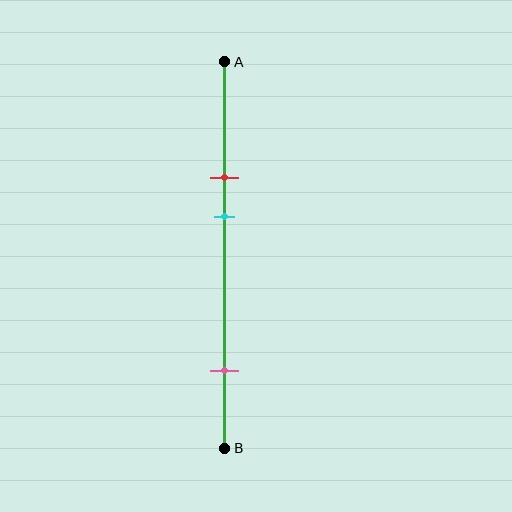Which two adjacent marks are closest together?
The red and cyan marks are the closest adjacent pair.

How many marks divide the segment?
There are 3 marks dividing the segment.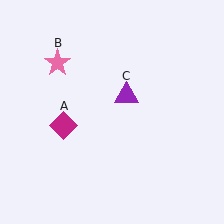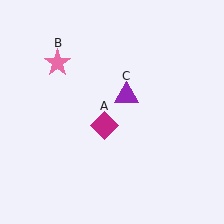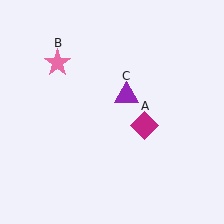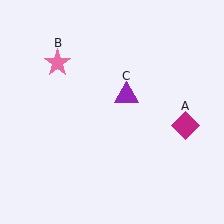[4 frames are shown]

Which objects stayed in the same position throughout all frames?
Pink star (object B) and purple triangle (object C) remained stationary.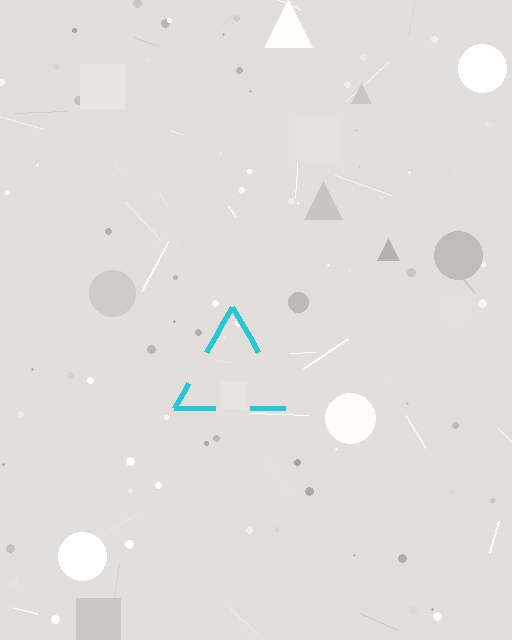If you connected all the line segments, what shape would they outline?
They would outline a triangle.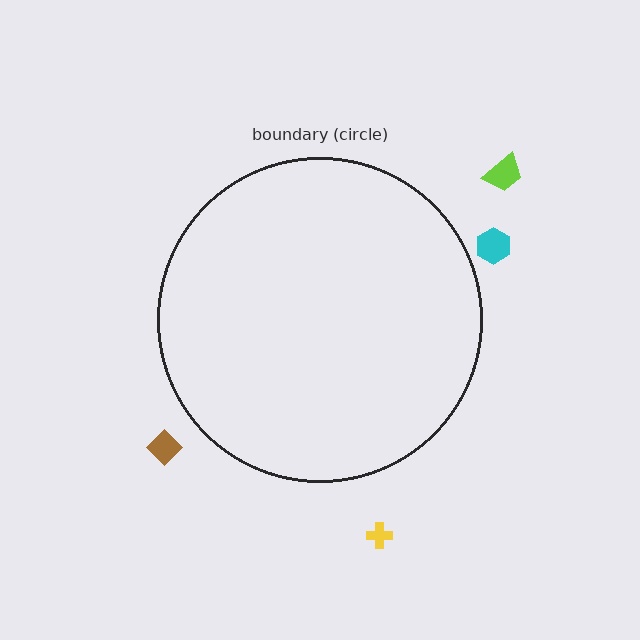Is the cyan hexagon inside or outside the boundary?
Outside.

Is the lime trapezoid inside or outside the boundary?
Outside.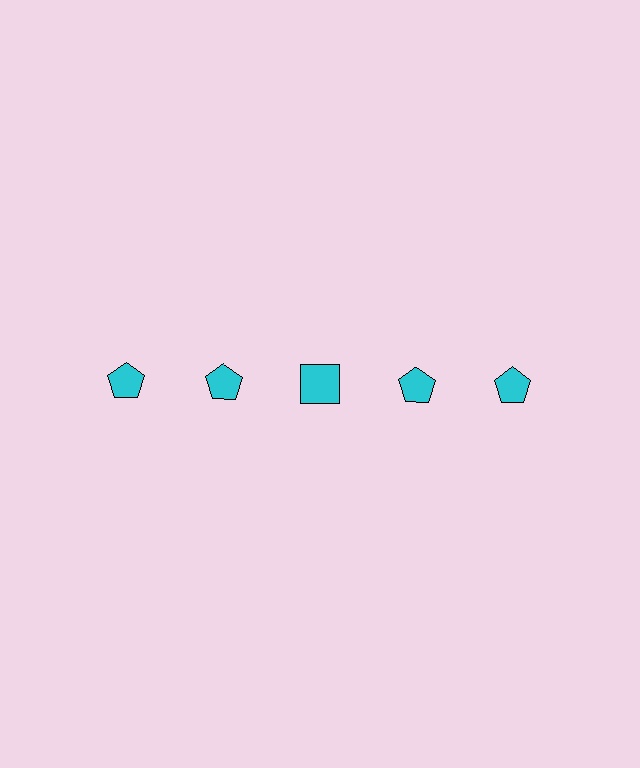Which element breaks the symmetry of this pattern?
The cyan square in the top row, center column breaks the symmetry. All other shapes are cyan pentagons.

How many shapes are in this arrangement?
There are 5 shapes arranged in a grid pattern.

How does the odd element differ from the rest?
It has a different shape: square instead of pentagon.